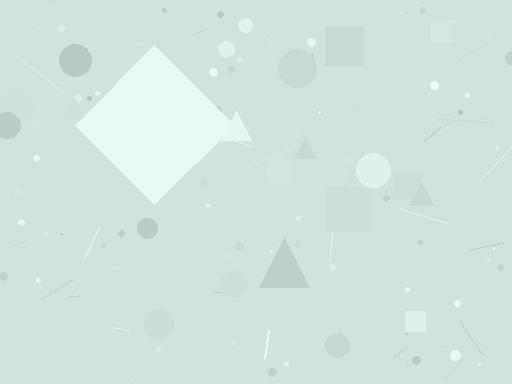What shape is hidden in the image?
A diamond is hidden in the image.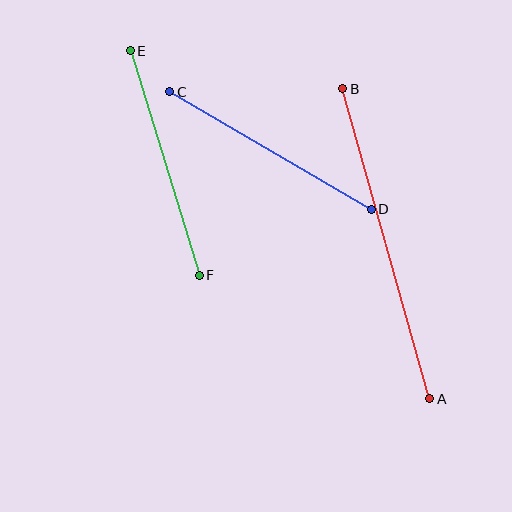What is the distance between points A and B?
The distance is approximately 322 pixels.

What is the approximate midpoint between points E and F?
The midpoint is at approximately (165, 163) pixels.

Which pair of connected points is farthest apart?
Points A and B are farthest apart.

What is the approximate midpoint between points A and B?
The midpoint is at approximately (386, 244) pixels.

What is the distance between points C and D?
The distance is approximately 233 pixels.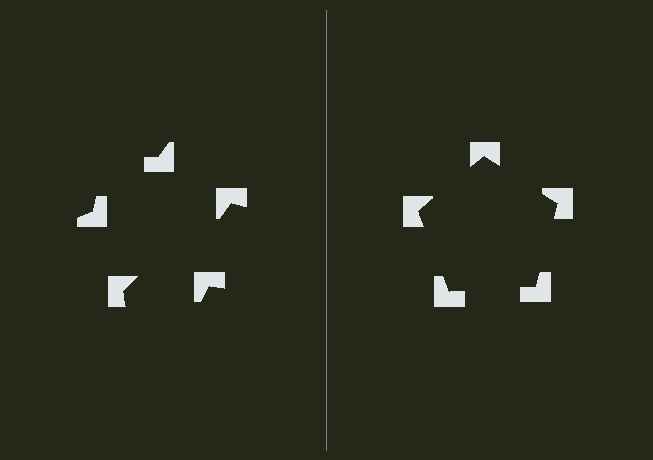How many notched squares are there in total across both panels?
10 — 5 on each side.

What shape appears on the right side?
An illusory pentagon.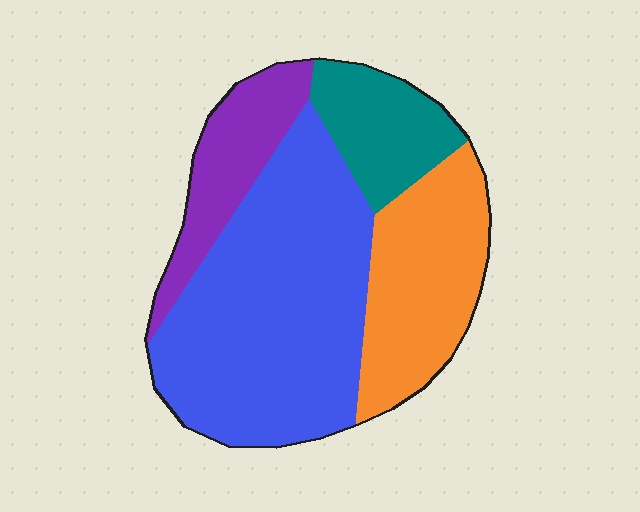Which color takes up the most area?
Blue, at roughly 50%.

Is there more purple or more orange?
Orange.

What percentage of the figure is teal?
Teal takes up less than a quarter of the figure.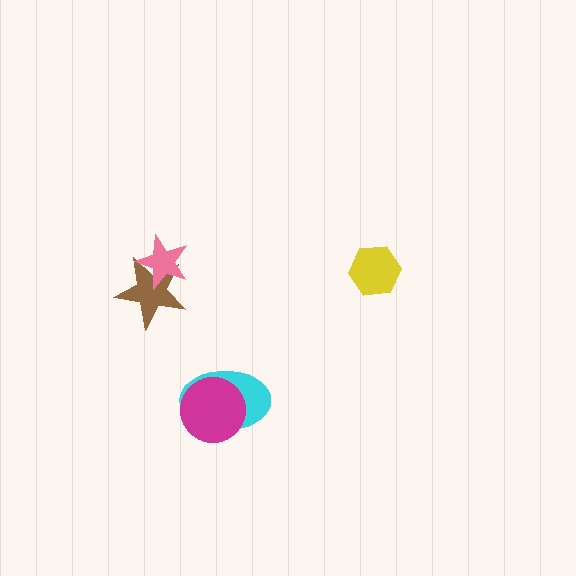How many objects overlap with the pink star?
1 object overlaps with the pink star.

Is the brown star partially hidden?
Yes, it is partially covered by another shape.